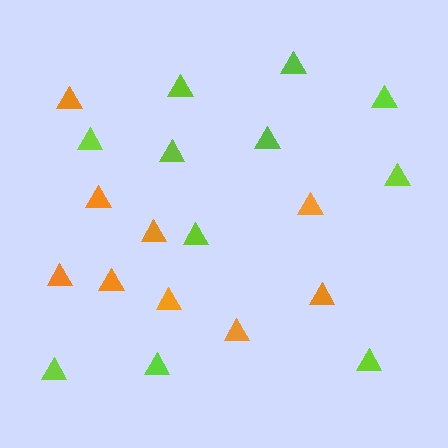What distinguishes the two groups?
There are 2 groups: one group of lime triangles (11) and one group of orange triangles (9).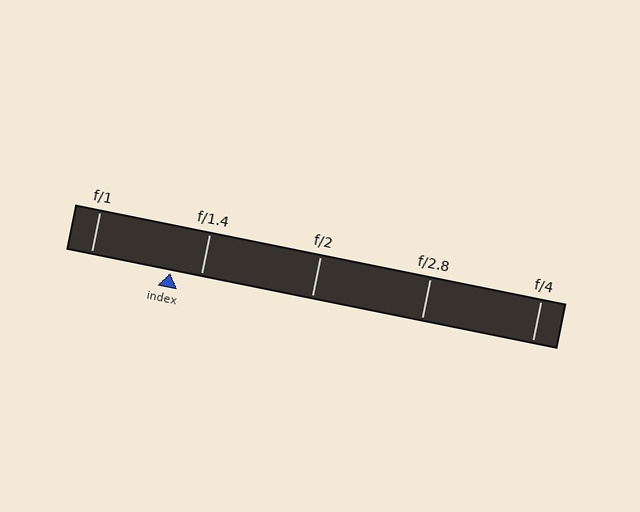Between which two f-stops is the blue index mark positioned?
The index mark is between f/1 and f/1.4.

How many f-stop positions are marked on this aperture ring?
There are 5 f-stop positions marked.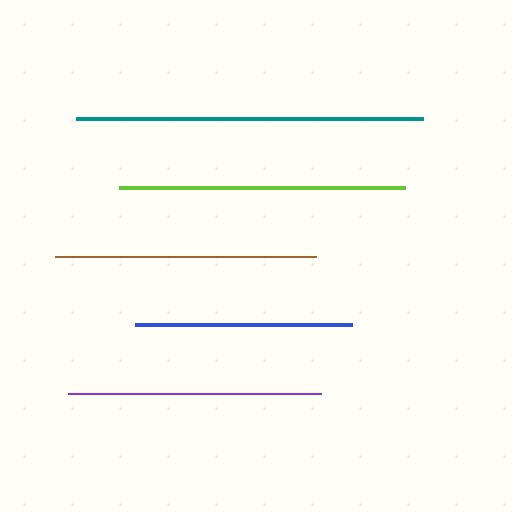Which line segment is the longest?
The teal line is the longest at approximately 347 pixels.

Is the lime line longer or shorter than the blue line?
The lime line is longer than the blue line.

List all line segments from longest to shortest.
From longest to shortest: teal, lime, brown, purple, blue.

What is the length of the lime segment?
The lime segment is approximately 286 pixels long.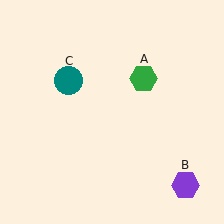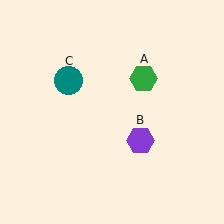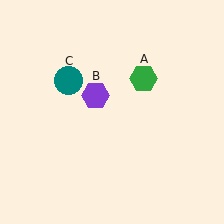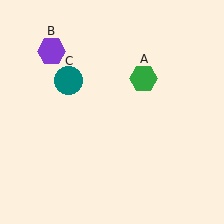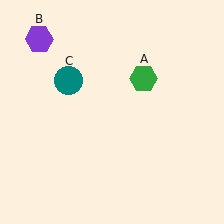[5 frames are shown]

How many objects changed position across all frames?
1 object changed position: purple hexagon (object B).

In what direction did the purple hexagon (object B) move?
The purple hexagon (object B) moved up and to the left.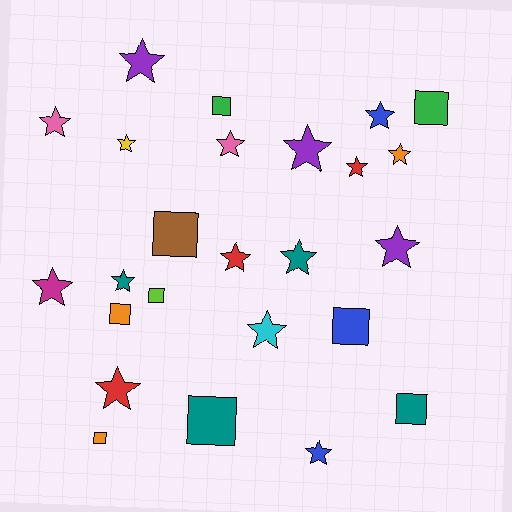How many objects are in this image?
There are 25 objects.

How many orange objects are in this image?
There are 3 orange objects.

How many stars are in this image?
There are 16 stars.